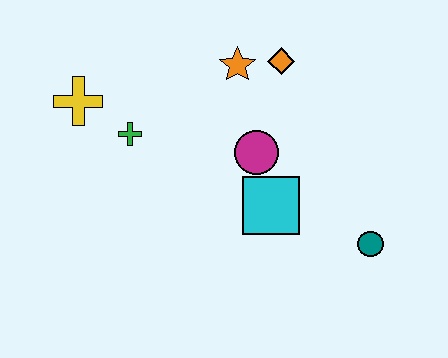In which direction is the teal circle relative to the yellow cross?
The teal circle is to the right of the yellow cross.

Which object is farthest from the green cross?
The teal circle is farthest from the green cross.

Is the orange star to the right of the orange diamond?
No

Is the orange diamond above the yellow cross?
Yes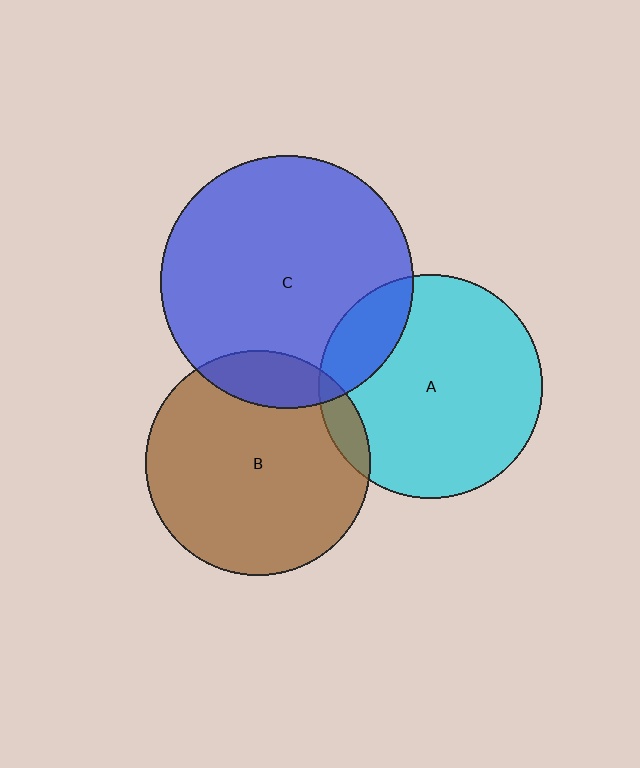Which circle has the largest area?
Circle C (blue).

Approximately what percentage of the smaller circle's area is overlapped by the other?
Approximately 15%.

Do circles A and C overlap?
Yes.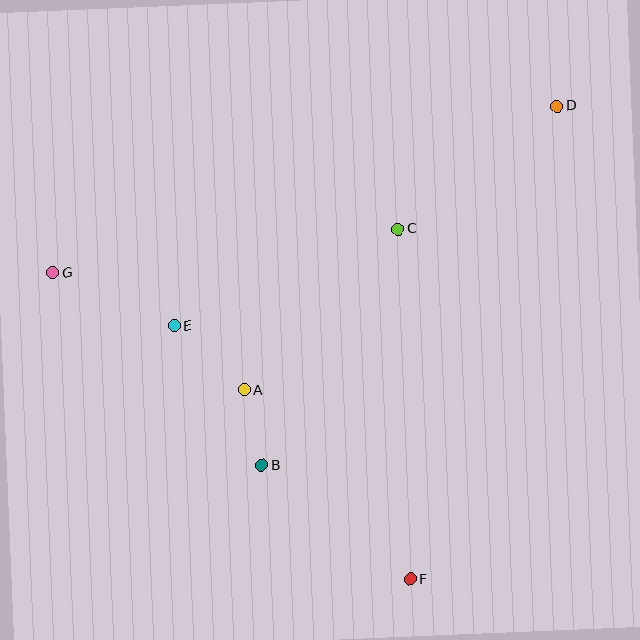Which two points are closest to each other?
Points A and B are closest to each other.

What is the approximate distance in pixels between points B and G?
The distance between B and G is approximately 285 pixels.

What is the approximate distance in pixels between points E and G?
The distance between E and G is approximately 133 pixels.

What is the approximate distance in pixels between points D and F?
The distance between D and F is approximately 496 pixels.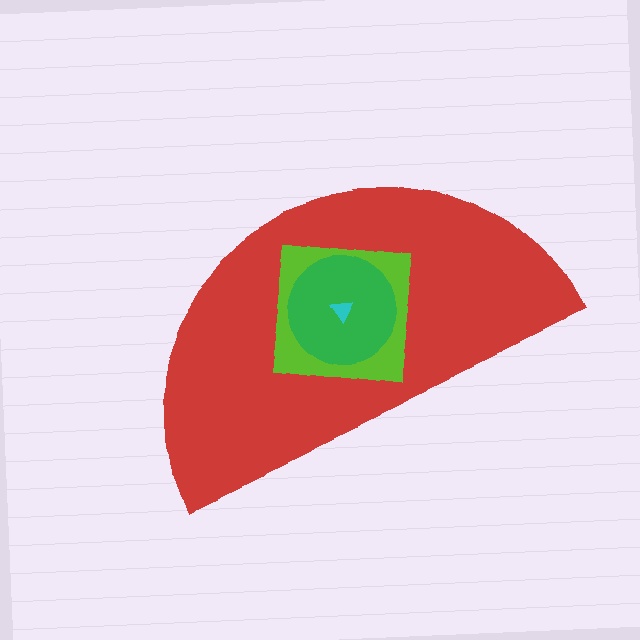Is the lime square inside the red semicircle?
Yes.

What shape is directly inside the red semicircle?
The lime square.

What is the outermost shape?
The red semicircle.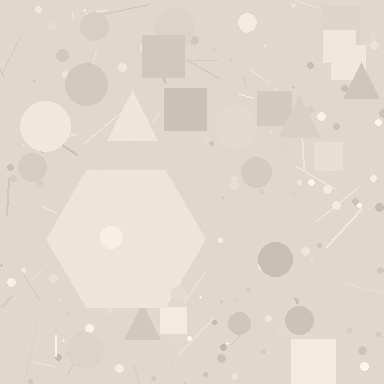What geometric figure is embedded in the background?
A hexagon is embedded in the background.